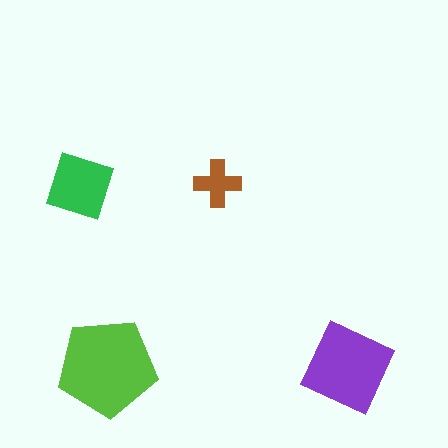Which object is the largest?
The lime pentagon.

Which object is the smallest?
The brown cross.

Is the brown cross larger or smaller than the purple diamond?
Smaller.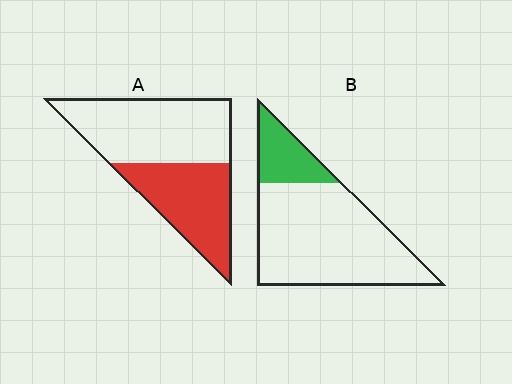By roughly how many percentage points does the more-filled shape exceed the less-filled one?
By roughly 20 percentage points (A over B).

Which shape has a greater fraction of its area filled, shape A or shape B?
Shape A.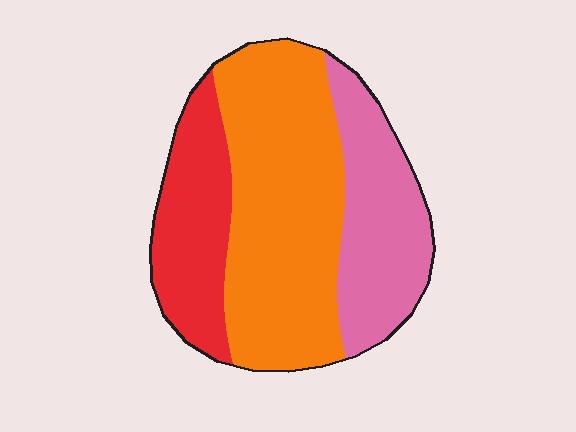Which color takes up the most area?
Orange, at roughly 50%.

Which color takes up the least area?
Red, at roughly 25%.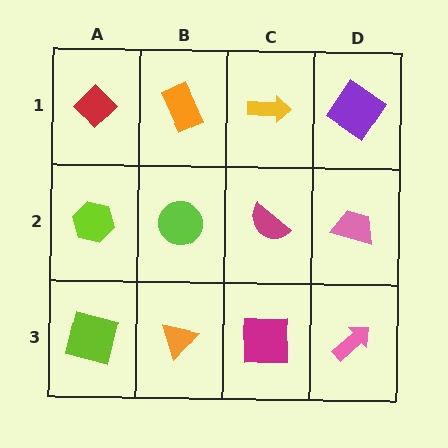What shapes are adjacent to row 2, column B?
An orange rectangle (row 1, column B), an orange triangle (row 3, column B), a lime hexagon (row 2, column A), a magenta semicircle (row 2, column C).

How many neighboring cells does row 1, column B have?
3.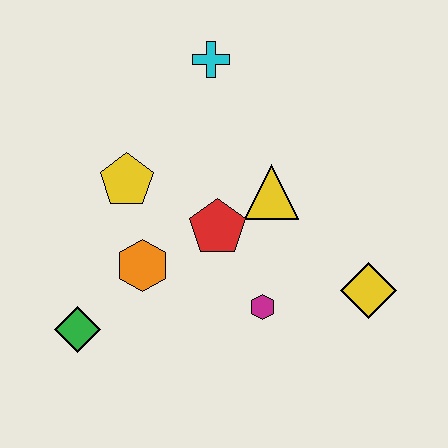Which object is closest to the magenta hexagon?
The red pentagon is closest to the magenta hexagon.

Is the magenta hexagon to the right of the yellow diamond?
No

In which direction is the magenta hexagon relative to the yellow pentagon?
The magenta hexagon is to the right of the yellow pentagon.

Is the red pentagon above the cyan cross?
No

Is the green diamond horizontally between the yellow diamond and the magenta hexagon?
No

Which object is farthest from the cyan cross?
The green diamond is farthest from the cyan cross.